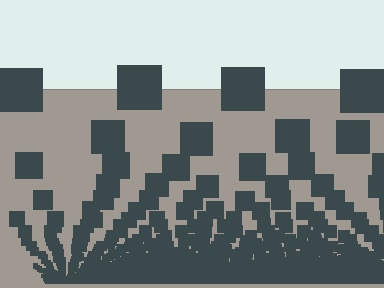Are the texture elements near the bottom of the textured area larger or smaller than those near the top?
Smaller. The gradient is inverted — elements near the bottom are smaller and denser.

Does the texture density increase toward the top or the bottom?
Density increases toward the bottom.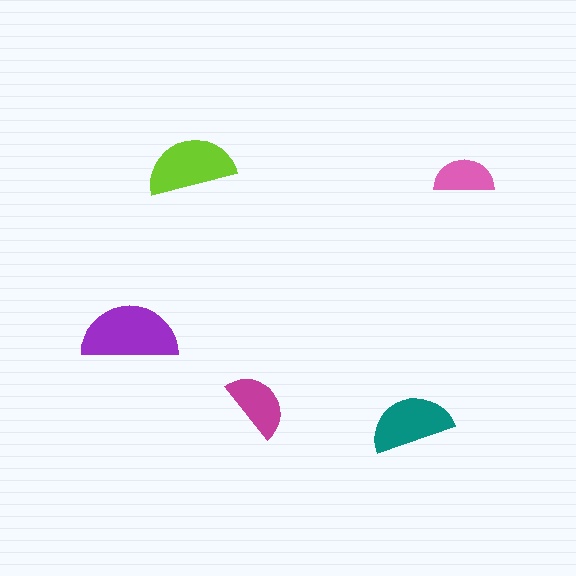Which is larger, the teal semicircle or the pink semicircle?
The teal one.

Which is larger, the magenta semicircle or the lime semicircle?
The lime one.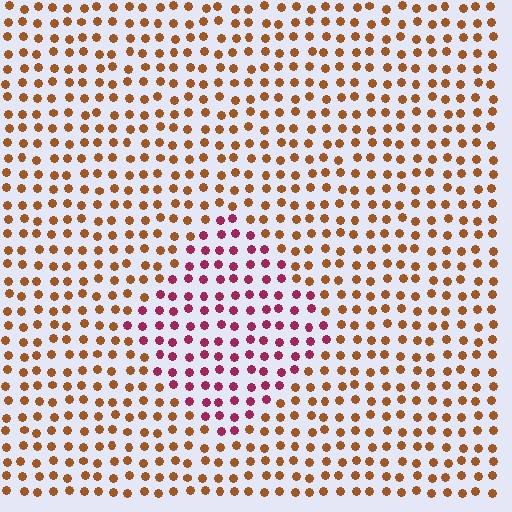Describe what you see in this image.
The image is filled with small brown elements in a uniform arrangement. A diamond-shaped region is visible where the elements are tinted to a slightly different hue, forming a subtle color boundary.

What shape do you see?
I see a diamond.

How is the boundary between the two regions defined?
The boundary is defined purely by a slight shift in hue (about 50 degrees). Spacing, size, and orientation are identical on both sides.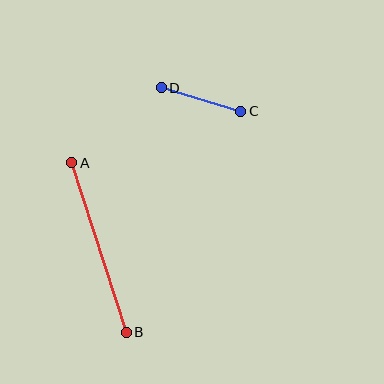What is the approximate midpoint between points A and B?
The midpoint is at approximately (99, 248) pixels.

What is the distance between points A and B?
The distance is approximately 178 pixels.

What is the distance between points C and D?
The distance is approximately 83 pixels.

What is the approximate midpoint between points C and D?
The midpoint is at approximately (201, 100) pixels.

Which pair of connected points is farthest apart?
Points A and B are farthest apart.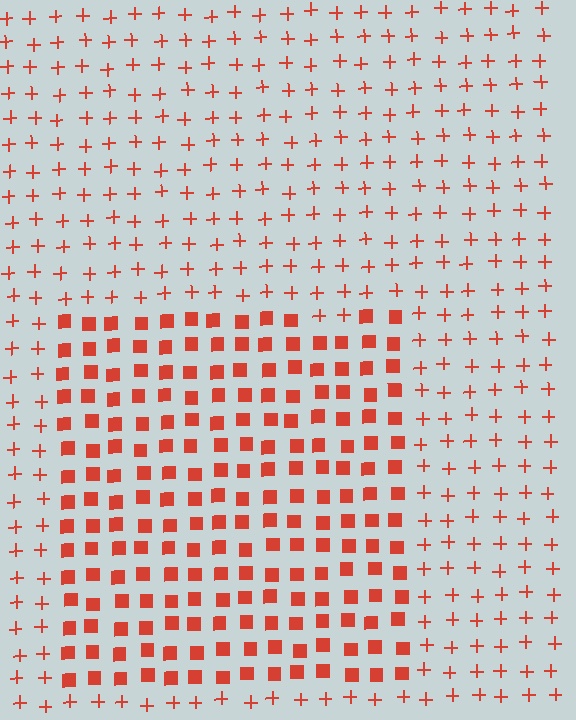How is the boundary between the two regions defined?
The boundary is defined by a change in element shape: squares inside vs. plus signs outside. All elements share the same color and spacing.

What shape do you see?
I see a rectangle.